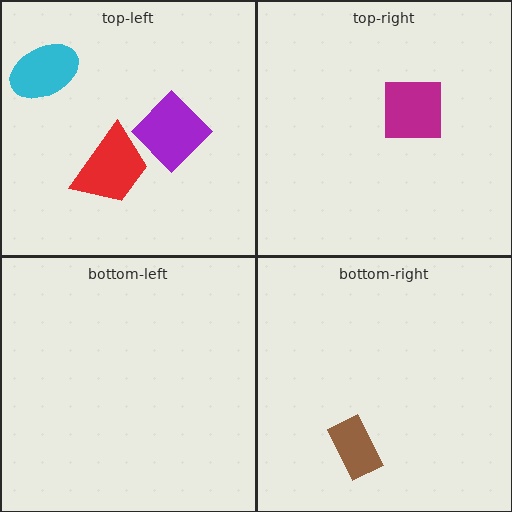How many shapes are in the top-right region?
1.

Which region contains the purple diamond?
The top-left region.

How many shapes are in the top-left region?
3.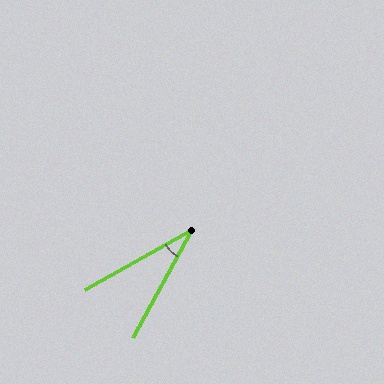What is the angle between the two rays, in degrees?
Approximately 32 degrees.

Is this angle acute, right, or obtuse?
It is acute.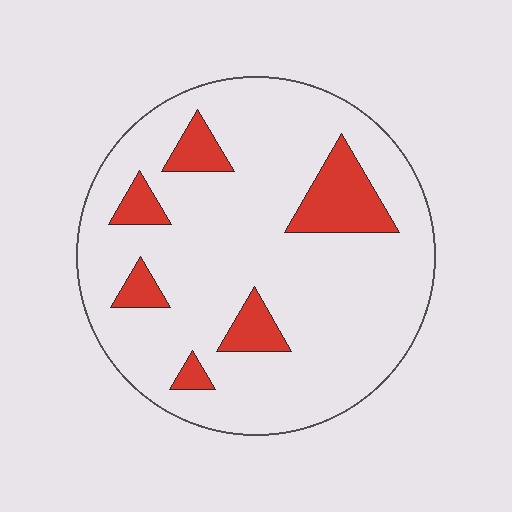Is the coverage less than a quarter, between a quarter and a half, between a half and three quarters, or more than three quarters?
Less than a quarter.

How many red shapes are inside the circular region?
6.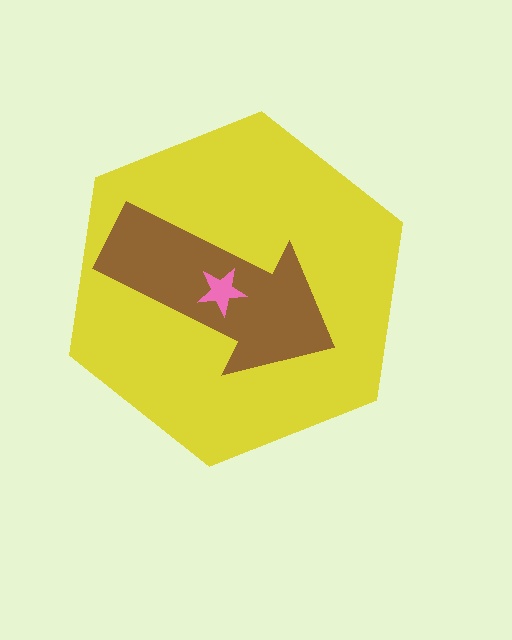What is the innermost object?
The pink star.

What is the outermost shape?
The yellow hexagon.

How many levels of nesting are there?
3.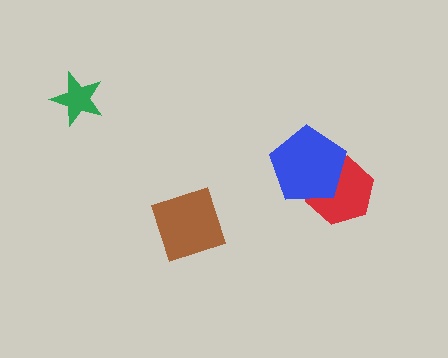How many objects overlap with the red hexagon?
1 object overlaps with the red hexagon.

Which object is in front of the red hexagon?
The blue pentagon is in front of the red hexagon.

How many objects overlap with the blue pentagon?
1 object overlaps with the blue pentagon.